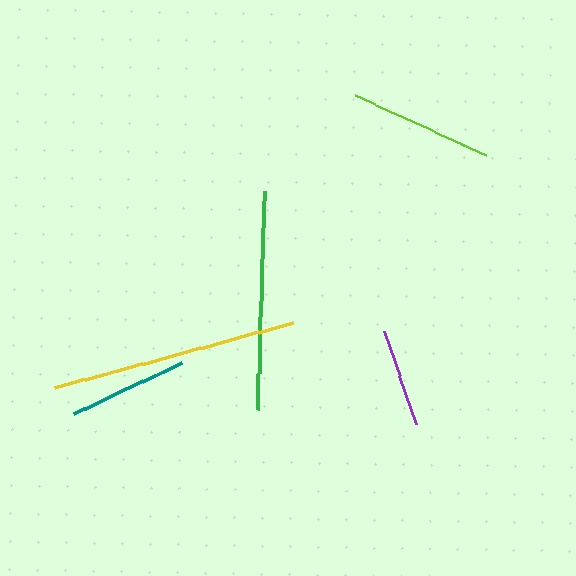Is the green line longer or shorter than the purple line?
The green line is longer than the purple line.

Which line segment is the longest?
The yellow line is the longest at approximately 247 pixels.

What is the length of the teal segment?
The teal segment is approximately 119 pixels long.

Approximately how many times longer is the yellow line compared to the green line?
The yellow line is approximately 1.1 times the length of the green line.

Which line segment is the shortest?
The purple line is the shortest at approximately 99 pixels.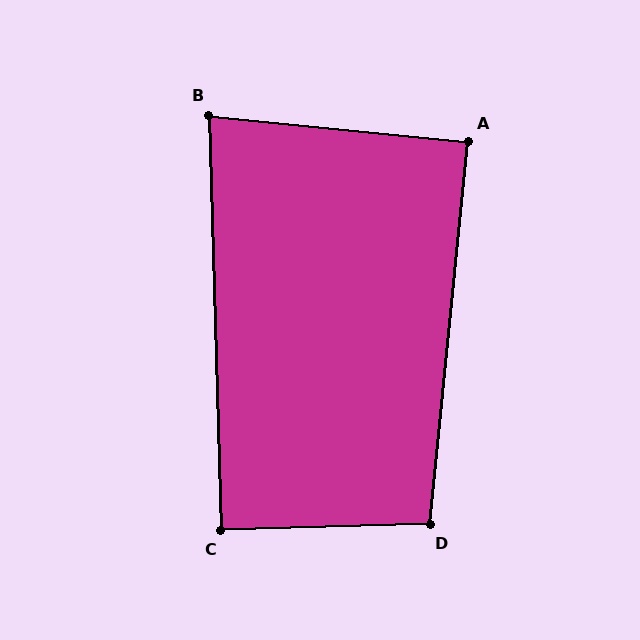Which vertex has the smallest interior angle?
B, at approximately 83 degrees.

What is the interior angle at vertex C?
Approximately 90 degrees (approximately right).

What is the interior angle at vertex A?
Approximately 90 degrees (approximately right).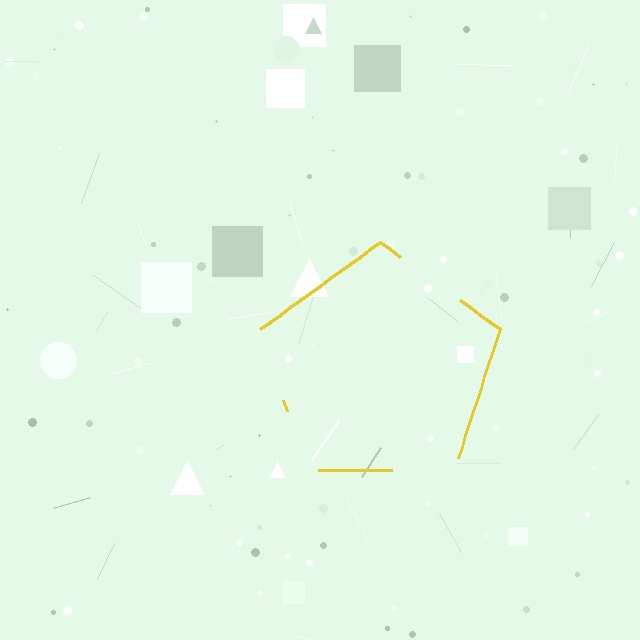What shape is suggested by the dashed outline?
The dashed outline suggests a pentagon.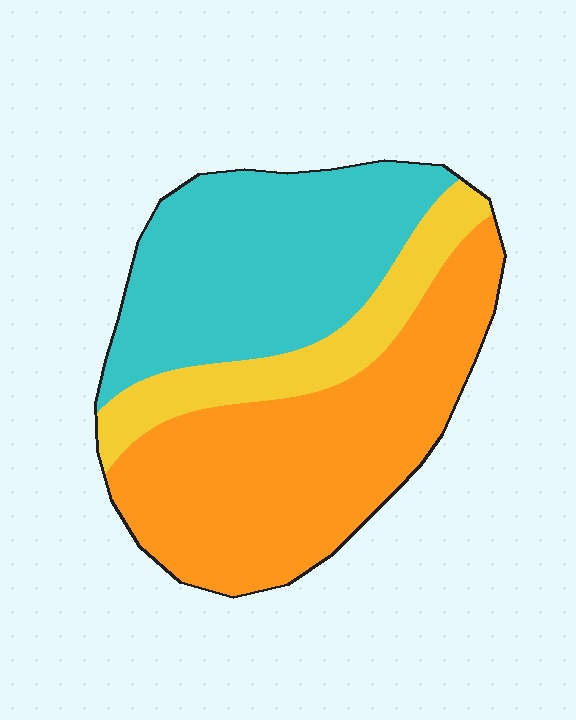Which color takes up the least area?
Yellow, at roughly 15%.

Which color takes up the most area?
Orange, at roughly 45%.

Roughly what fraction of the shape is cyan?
Cyan covers around 40% of the shape.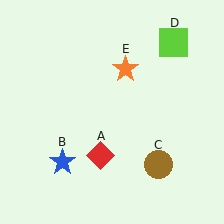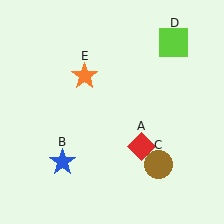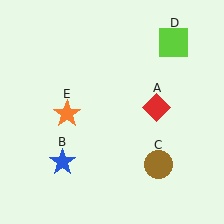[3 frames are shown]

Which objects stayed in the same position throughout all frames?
Blue star (object B) and brown circle (object C) and lime square (object D) remained stationary.